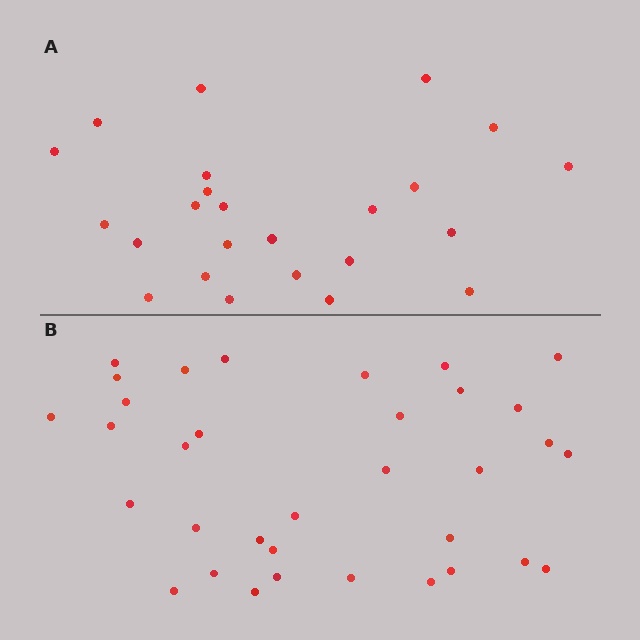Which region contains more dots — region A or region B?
Region B (the bottom region) has more dots.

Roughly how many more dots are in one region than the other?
Region B has roughly 10 or so more dots than region A.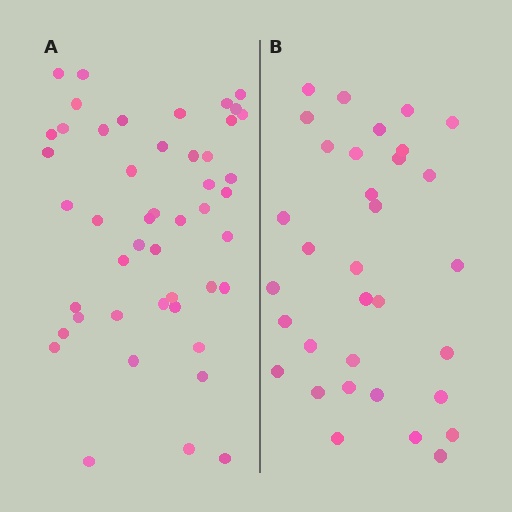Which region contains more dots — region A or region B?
Region A (the left region) has more dots.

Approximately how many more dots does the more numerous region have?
Region A has approximately 15 more dots than region B.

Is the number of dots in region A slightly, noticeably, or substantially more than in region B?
Region A has noticeably more, but not dramatically so. The ratio is roughly 1.4 to 1.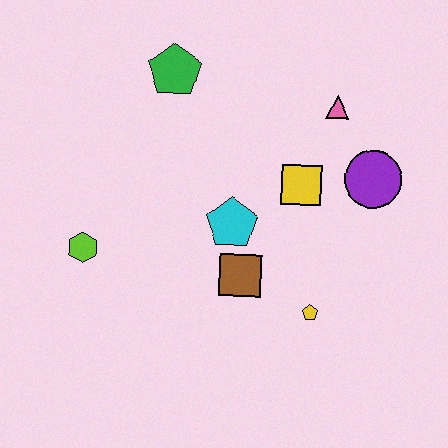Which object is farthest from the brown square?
The green pentagon is farthest from the brown square.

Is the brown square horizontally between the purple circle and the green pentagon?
Yes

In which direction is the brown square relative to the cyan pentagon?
The brown square is below the cyan pentagon.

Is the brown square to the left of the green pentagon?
No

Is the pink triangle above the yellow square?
Yes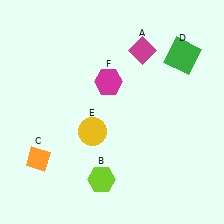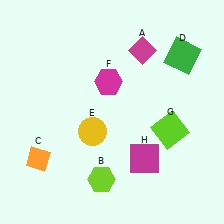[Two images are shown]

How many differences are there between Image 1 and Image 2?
There are 2 differences between the two images.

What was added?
A lime square (G), a magenta square (H) were added in Image 2.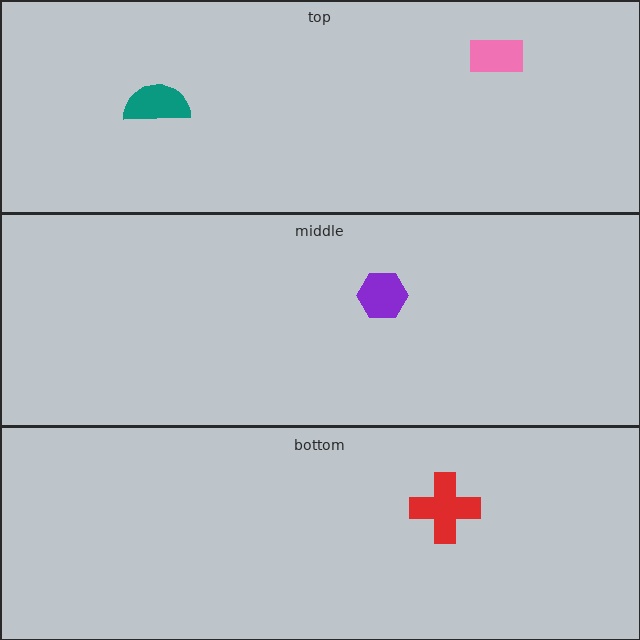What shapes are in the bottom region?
The red cross.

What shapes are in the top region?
The pink rectangle, the teal semicircle.